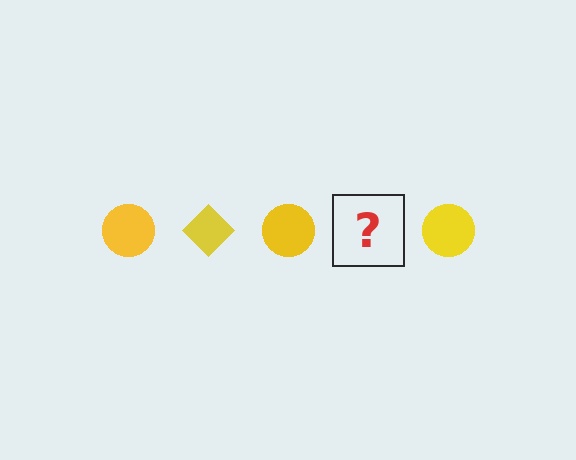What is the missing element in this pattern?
The missing element is a yellow diamond.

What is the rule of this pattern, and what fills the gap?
The rule is that the pattern cycles through circle, diamond shapes in yellow. The gap should be filled with a yellow diamond.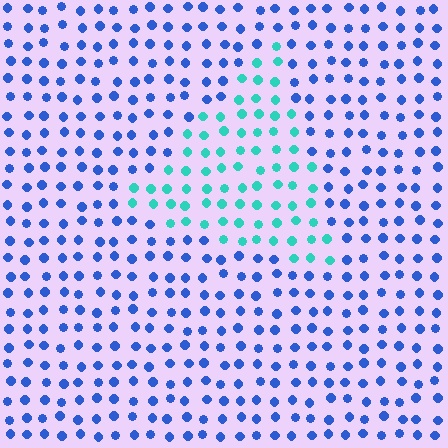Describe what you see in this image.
The image is filled with small blue elements in a uniform arrangement. A triangle-shaped region is visible where the elements are tinted to a slightly different hue, forming a subtle color boundary.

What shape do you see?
I see a triangle.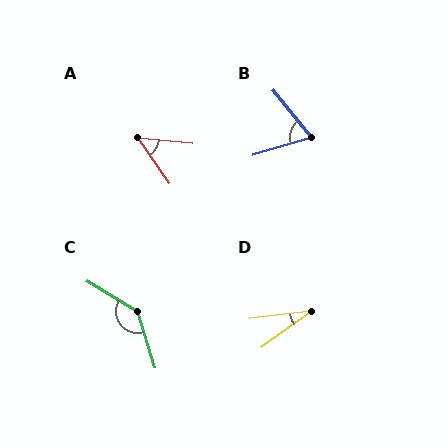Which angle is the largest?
C, at approximately 138 degrees.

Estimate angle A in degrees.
Approximately 49 degrees.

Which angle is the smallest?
D, at approximately 29 degrees.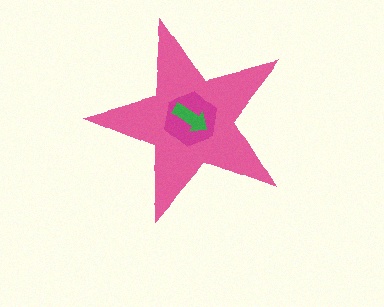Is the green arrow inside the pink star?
Yes.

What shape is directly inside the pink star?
The magenta hexagon.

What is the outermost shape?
The pink star.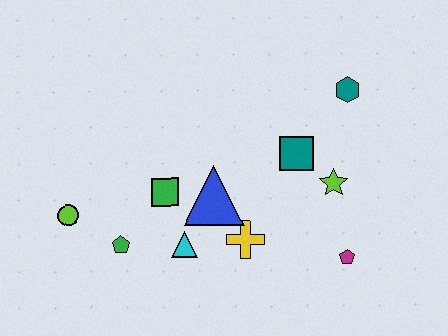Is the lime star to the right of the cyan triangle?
Yes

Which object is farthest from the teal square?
The lime circle is farthest from the teal square.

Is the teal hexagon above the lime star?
Yes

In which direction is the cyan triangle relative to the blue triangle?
The cyan triangle is below the blue triangle.